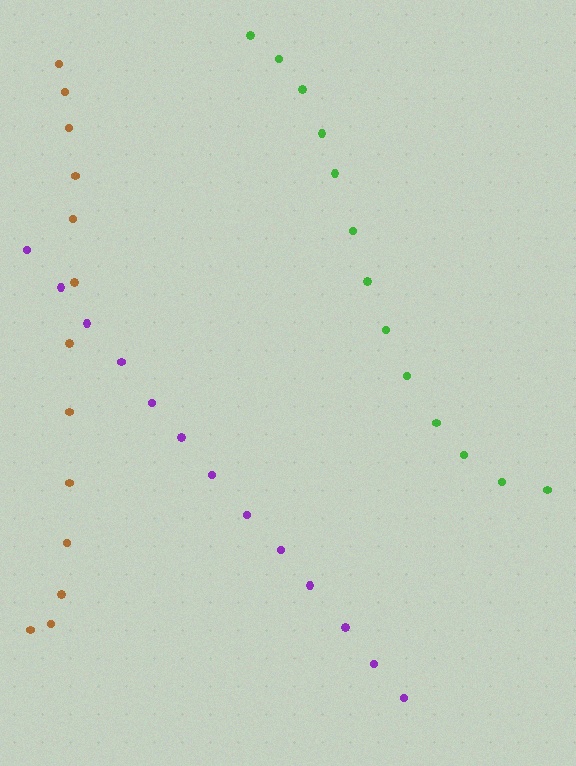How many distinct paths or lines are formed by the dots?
There are 3 distinct paths.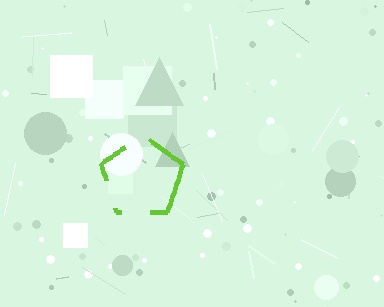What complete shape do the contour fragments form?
The contour fragments form a pentagon.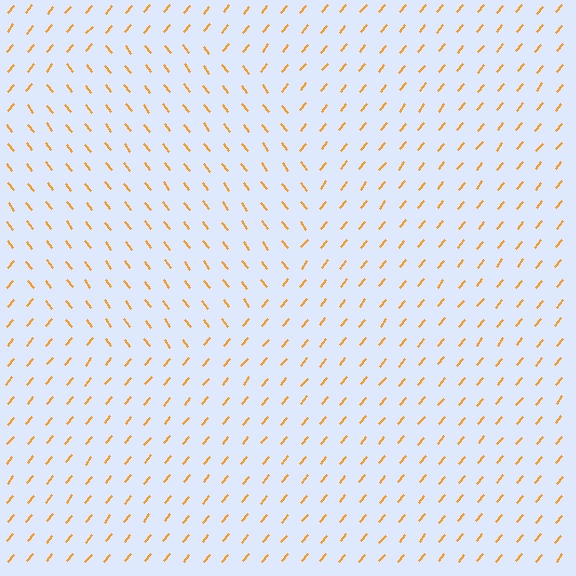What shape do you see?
I see a circle.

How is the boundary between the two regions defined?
The boundary is defined purely by a change in line orientation (approximately 76 degrees difference). All lines are the same color and thickness.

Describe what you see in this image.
The image is filled with small orange line segments. A circle region in the image has lines oriented differently from the surrounding lines, creating a visible texture boundary.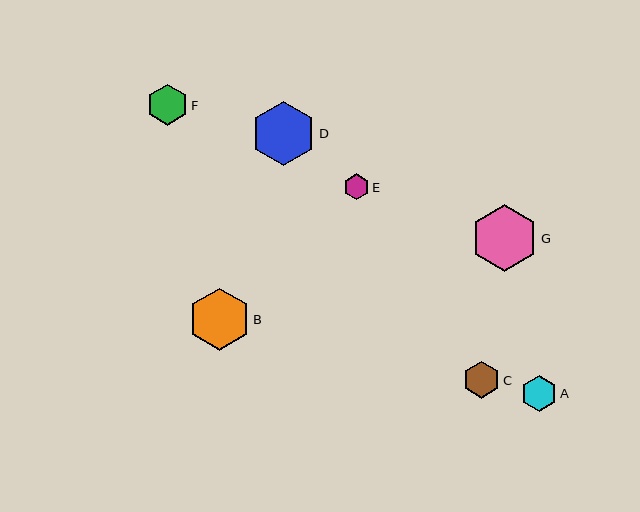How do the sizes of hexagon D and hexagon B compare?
Hexagon D and hexagon B are approximately the same size.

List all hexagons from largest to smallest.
From largest to smallest: G, D, B, F, C, A, E.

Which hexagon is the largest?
Hexagon G is the largest with a size of approximately 67 pixels.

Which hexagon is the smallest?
Hexagon E is the smallest with a size of approximately 26 pixels.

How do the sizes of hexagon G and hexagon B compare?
Hexagon G and hexagon B are approximately the same size.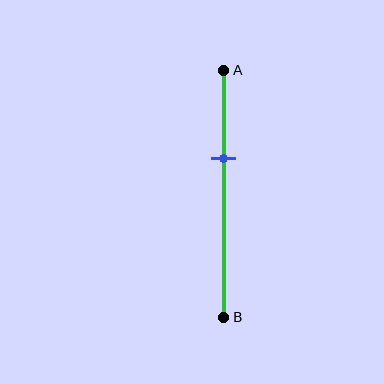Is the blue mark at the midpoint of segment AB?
No, the mark is at about 35% from A, not at the 50% midpoint.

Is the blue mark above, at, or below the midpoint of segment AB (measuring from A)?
The blue mark is above the midpoint of segment AB.